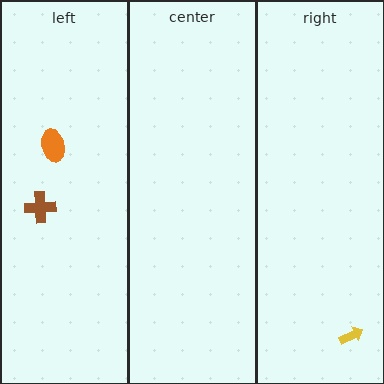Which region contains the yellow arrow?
The right region.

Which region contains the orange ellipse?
The left region.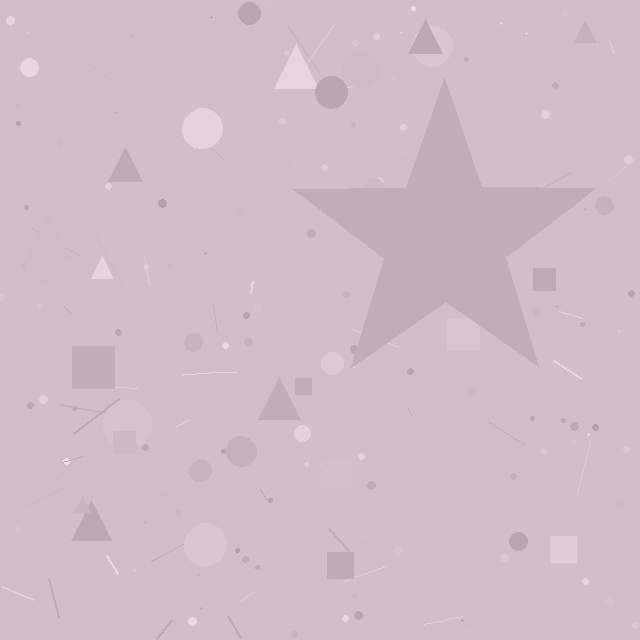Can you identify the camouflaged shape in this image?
The camouflaged shape is a star.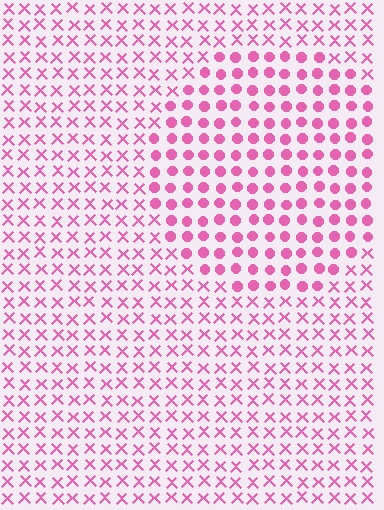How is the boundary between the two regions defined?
The boundary is defined by a change in element shape: circles inside vs. X marks outside. All elements share the same color and spacing.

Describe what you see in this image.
The image is filled with small pink elements arranged in a uniform grid. A circle-shaped region contains circles, while the surrounding area contains X marks. The boundary is defined purely by the change in element shape.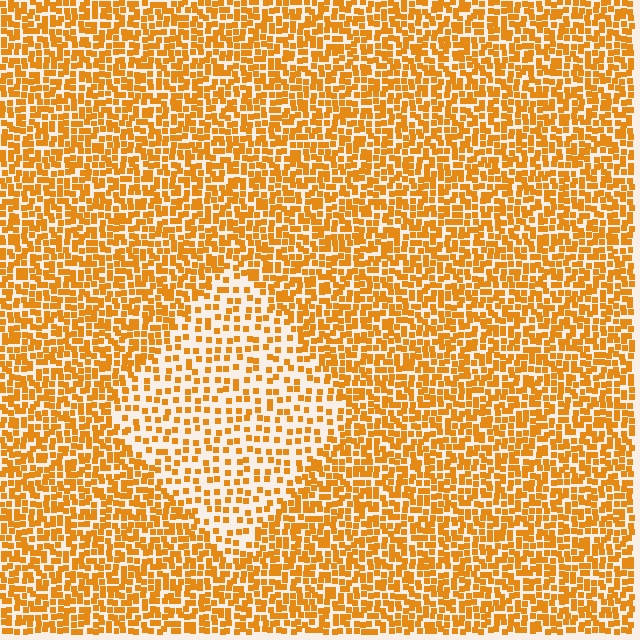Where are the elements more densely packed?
The elements are more densely packed outside the diamond boundary.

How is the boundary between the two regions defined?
The boundary is defined by a change in element density (approximately 2.1x ratio). All elements are the same color, size, and shape.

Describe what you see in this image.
The image contains small orange elements arranged at two different densities. A diamond-shaped region is visible where the elements are less densely packed than the surrounding area.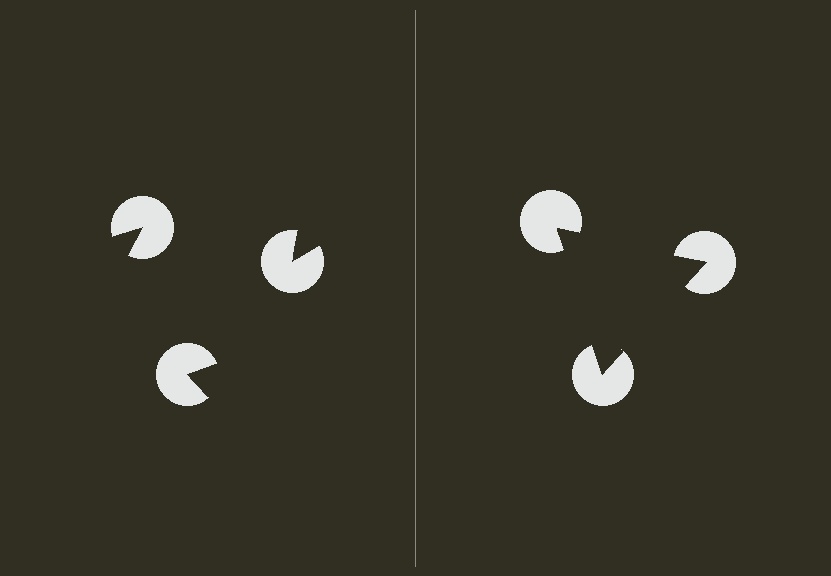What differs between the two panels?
The pac-man discs are positioned identically on both sides; only the wedge orientations differ. On the right they align to a triangle; on the left they are misaligned.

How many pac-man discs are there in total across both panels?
6 — 3 on each side.